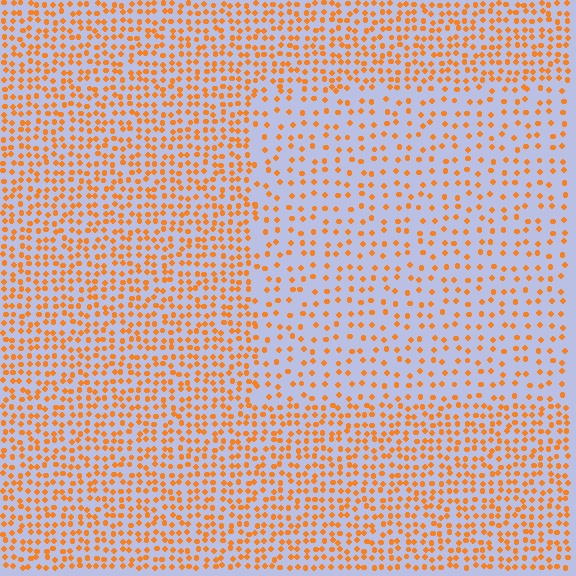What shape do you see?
I see a rectangle.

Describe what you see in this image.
The image contains small orange elements arranged at two different densities. A rectangle-shaped region is visible where the elements are less densely packed than the surrounding area.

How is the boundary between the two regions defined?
The boundary is defined by a change in element density (approximately 2.0x ratio). All elements are the same color, size, and shape.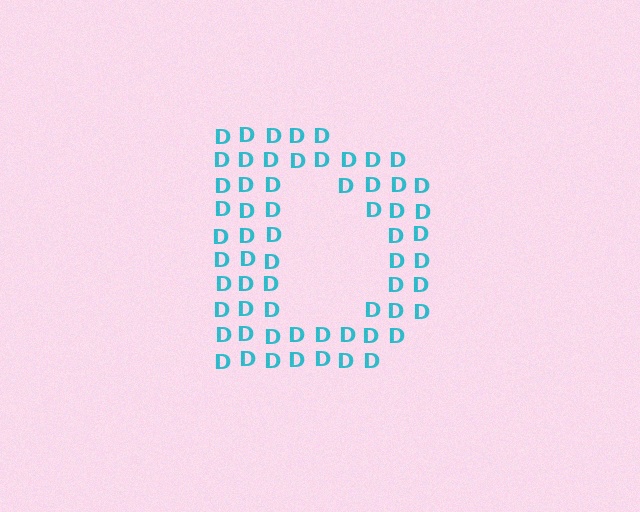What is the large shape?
The large shape is the letter D.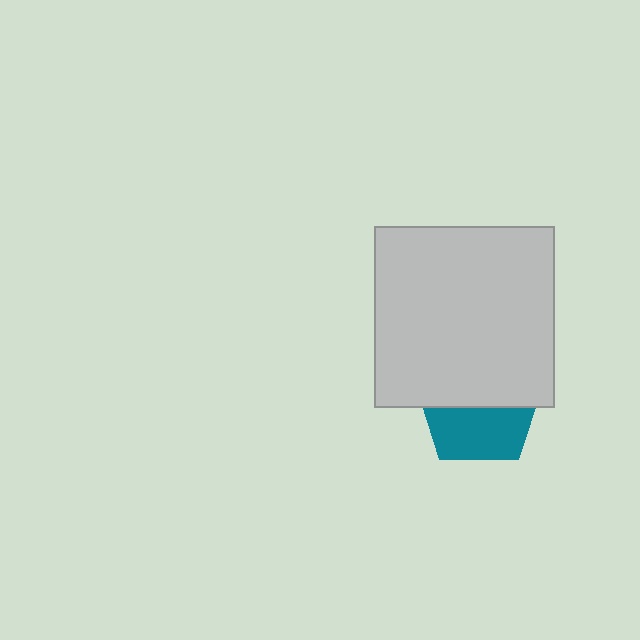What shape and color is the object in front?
The object in front is a light gray square.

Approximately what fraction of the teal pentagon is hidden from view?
Roughly 54% of the teal pentagon is hidden behind the light gray square.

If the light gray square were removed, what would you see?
You would see the complete teal pentagon.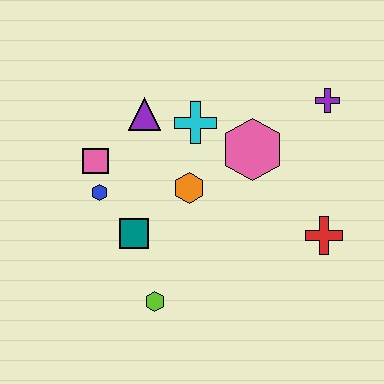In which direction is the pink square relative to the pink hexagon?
The pink square is to the left of the pink hexagon.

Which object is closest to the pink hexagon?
The cyan cross is closest to the pink hexagon.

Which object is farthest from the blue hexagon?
The purple cross is farthest from the blue hexagon.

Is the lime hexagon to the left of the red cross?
Yes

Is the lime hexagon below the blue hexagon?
Yes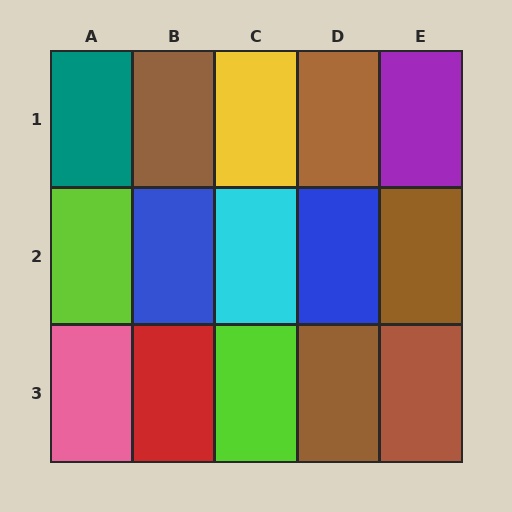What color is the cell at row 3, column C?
Lime.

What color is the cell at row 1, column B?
Brown.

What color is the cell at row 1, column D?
Brown.